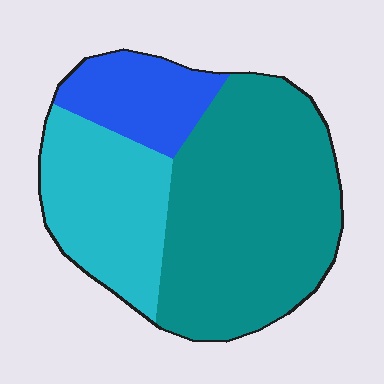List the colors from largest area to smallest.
From largest to smallest: teal, cyan, blue.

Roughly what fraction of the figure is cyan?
Cyan covers roughly 30% of the figure.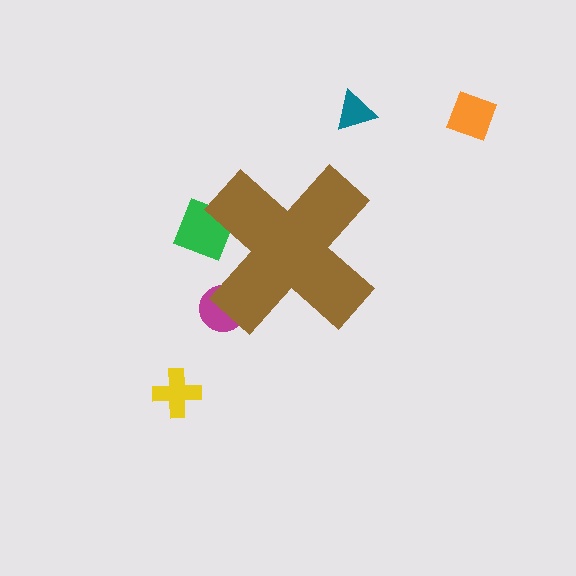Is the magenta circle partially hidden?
Yes, the magenta circle is partially hidden behind the brown cross.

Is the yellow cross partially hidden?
No, the yellow cross is fully visible.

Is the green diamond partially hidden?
Yes, the green diamond is partially hidden behind the brown cross.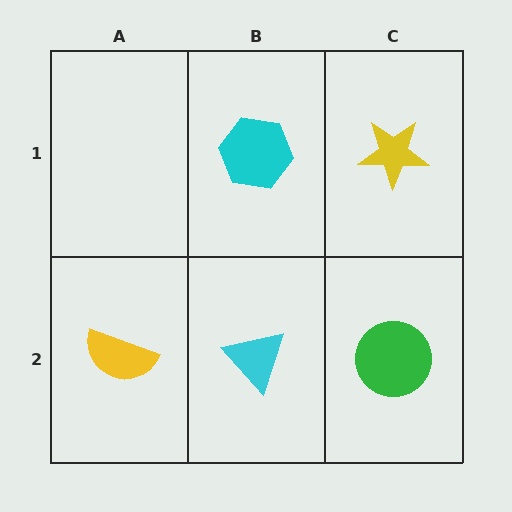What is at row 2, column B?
A cyan triangle.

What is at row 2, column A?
A yellow semicircle.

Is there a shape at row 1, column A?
No, that cell is empty.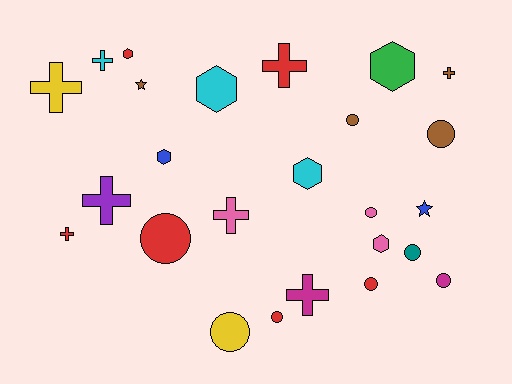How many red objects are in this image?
There are 6 red objects.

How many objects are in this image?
There are 25 objects.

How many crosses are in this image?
There are 8 crosses.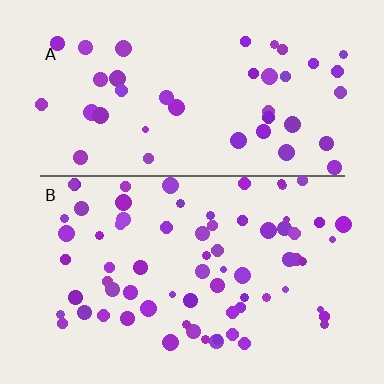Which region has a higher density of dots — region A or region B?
B (the bottom).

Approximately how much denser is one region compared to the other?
Approximately 1.8× — region B over region A.